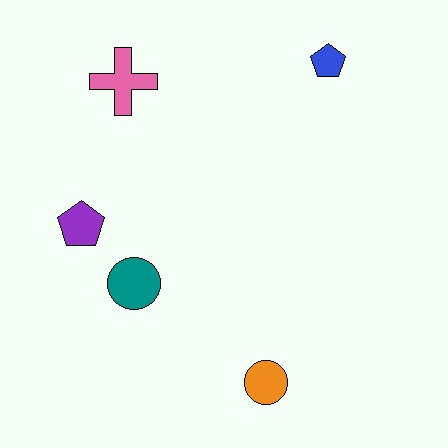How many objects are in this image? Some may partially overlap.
There are 5 objects.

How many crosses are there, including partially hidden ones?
There is 1 cross.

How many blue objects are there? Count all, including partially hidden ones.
There is 1 blue object.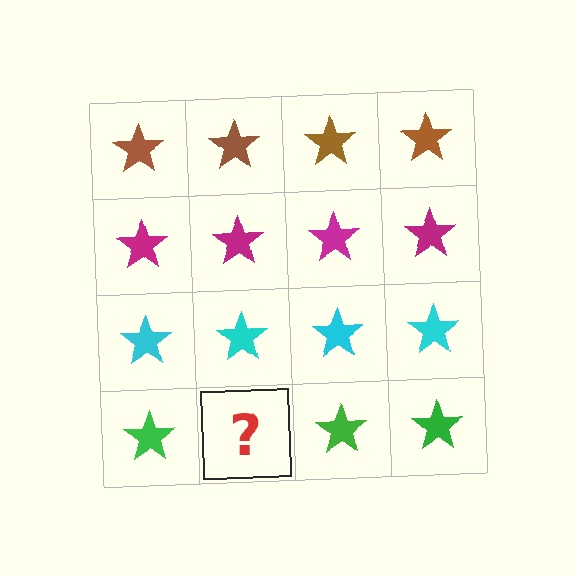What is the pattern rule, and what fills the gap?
The rule is that each row has a consistent color. The gap should be filled with a green star.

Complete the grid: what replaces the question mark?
The question mark should be replaced with a green star.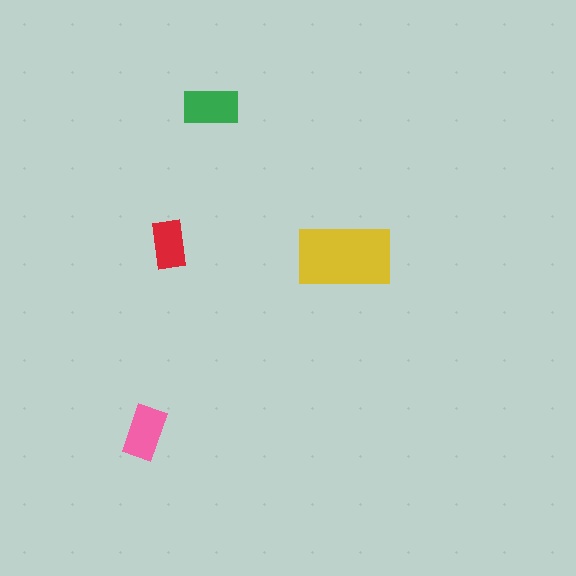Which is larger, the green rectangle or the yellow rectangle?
The yellow one.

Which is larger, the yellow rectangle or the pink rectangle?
The yellow one.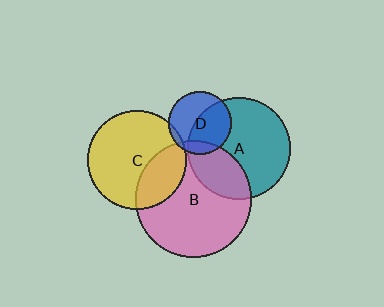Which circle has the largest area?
Circle B (pink).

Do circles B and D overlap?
Yes.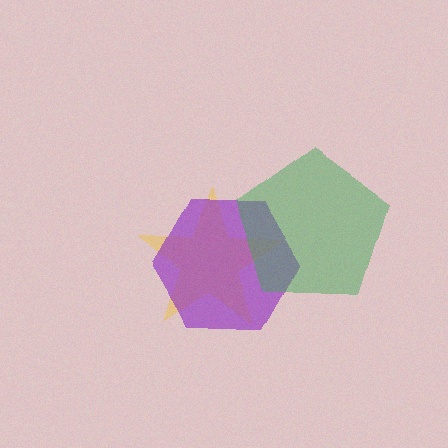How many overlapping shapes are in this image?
There are 3 overlapping shapes in the image.